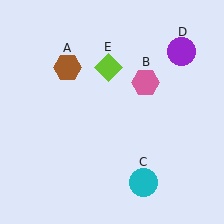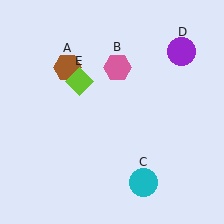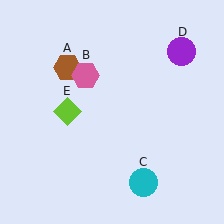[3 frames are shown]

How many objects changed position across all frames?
2 objects changed position: pink hexagon (object B), lime diamond (object E).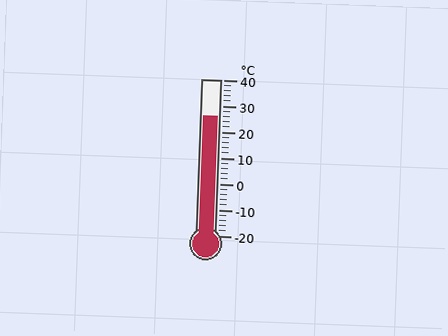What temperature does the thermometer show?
The thermometer shows approximately 26°C.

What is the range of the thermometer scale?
The thermometer scale ranges from -20°C to 40°C.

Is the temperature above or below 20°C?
The temperature is above 20°C.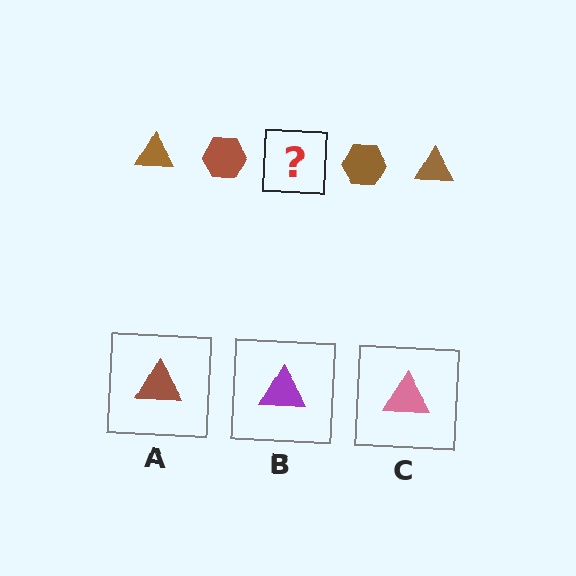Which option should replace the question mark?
Option A.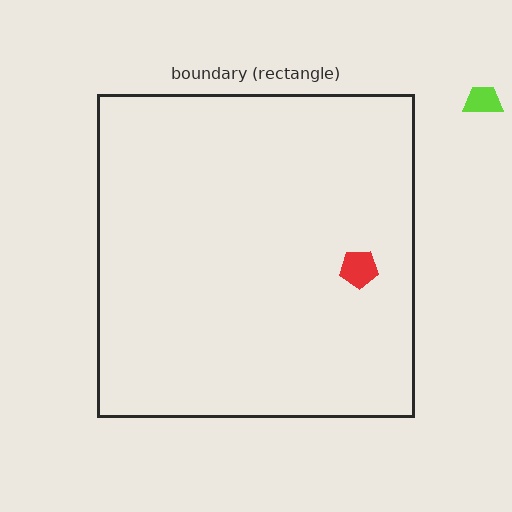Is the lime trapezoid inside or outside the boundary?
Outside.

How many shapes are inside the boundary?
1 inside, 1 outside.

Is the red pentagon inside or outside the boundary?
Inside.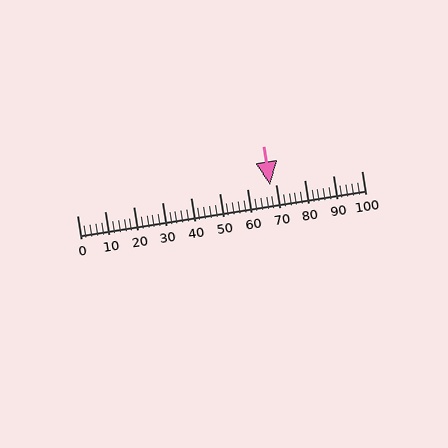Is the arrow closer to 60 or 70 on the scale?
The arrow is closer to 70.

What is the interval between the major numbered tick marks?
The major tick marks are spaced 10 units apart.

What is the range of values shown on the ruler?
The ruler shows values from 0 to 100.